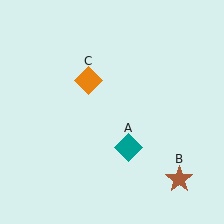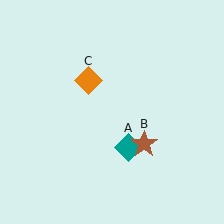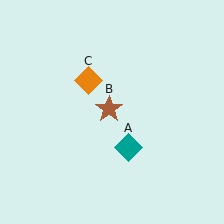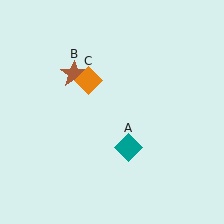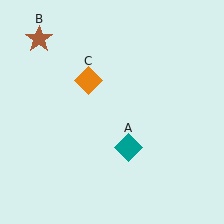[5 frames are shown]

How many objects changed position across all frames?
1 object changed position: brown star (object B).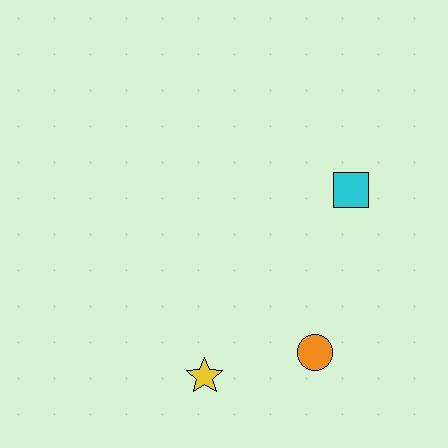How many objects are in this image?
There are 3 objects.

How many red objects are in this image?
There are no red objects.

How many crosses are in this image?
There are no crosses.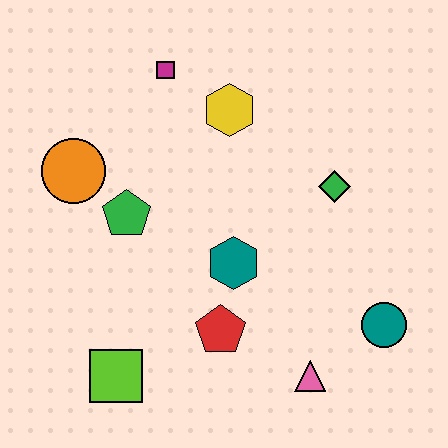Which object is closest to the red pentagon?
The teal hexagon is closest to the red pentagon.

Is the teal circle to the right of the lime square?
Yes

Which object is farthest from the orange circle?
The teal circle is farthest from the orange circle.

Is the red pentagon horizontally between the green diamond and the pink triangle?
No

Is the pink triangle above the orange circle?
No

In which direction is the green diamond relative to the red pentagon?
The green diamond is above the red pentagon.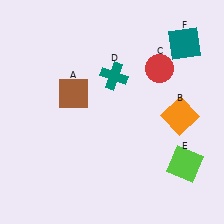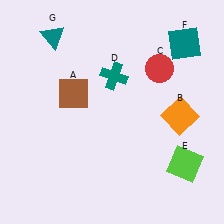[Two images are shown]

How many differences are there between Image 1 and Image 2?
There is 1 difference between the two images.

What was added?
A teal triangle (G) was added in Image 2.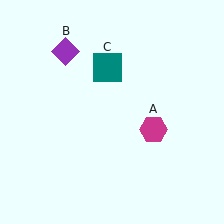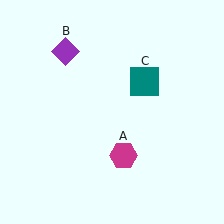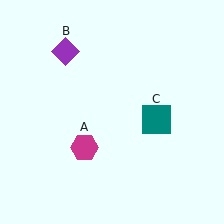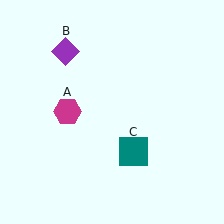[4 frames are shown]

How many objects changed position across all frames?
2 objects changed position: magenta hexagon (object A), teal square (object C).